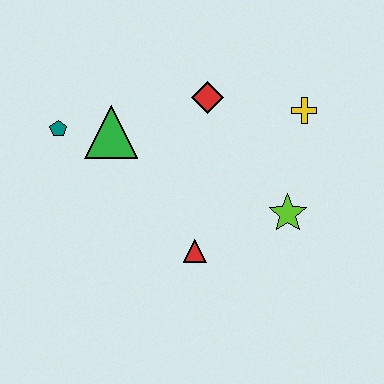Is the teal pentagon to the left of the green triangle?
Yes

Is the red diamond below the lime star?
No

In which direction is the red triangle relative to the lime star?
The red triangle is to the left of the lime star.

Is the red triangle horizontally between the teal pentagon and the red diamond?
Yes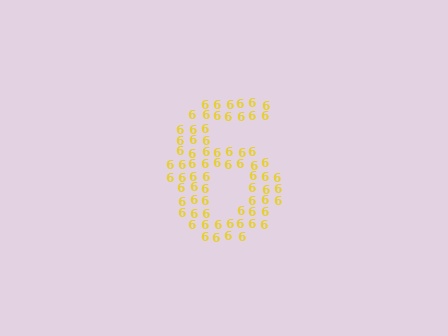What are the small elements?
The small elements are digit 6's.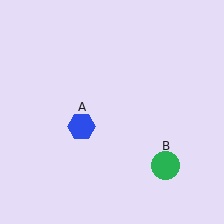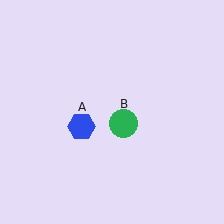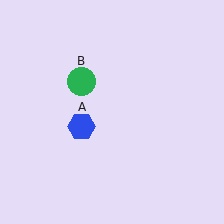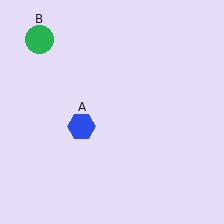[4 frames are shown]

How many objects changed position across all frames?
1 object changed position: green circle (object B).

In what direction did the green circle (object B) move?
The green circle (object B) moved up and to the left.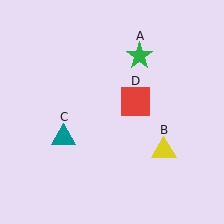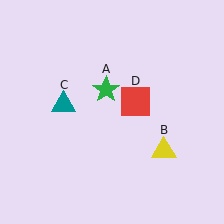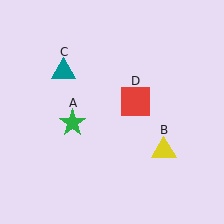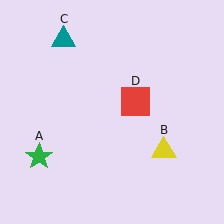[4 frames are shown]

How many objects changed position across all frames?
2 objects changed position: green star (object A), teal triangle (object C).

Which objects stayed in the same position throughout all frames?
Yellow triangle (object B) and red square (object D) remained stationary.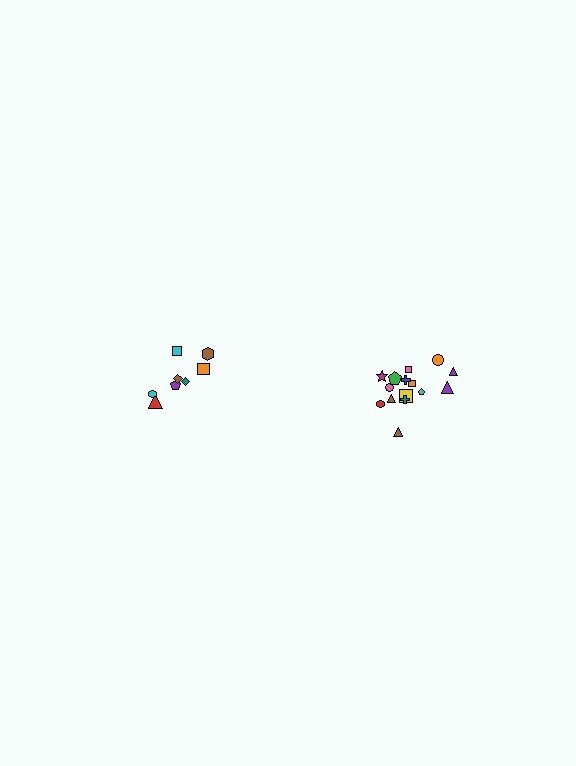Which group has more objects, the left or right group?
The right group.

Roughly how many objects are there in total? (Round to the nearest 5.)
Roughly 25 objects in total.